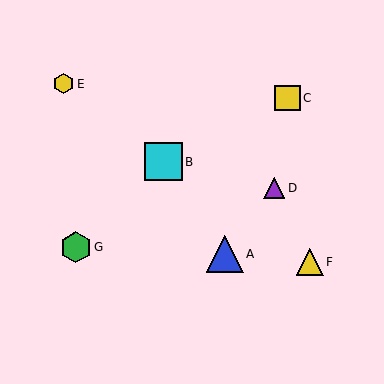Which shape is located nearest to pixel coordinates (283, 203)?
The purple triangle (labeled D) at (274, 188) is nearest to that location.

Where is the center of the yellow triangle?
The center of the yellow triangle is at (310, 262).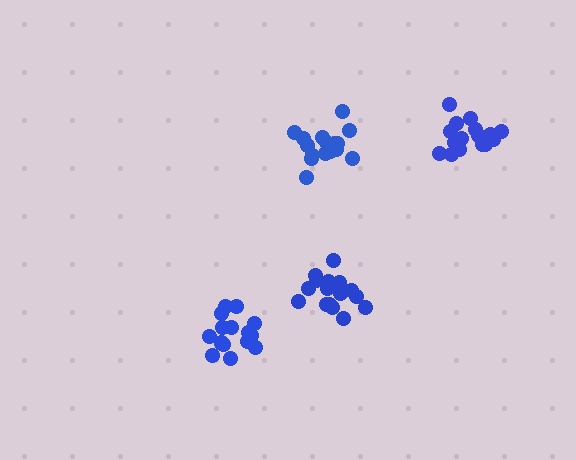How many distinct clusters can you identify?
There are 4 distinct clusters.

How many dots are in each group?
Group 1: 17 dots, Group 2: 18 dots, Group 3: 17 dots, Group 4: 16 dots (68 total).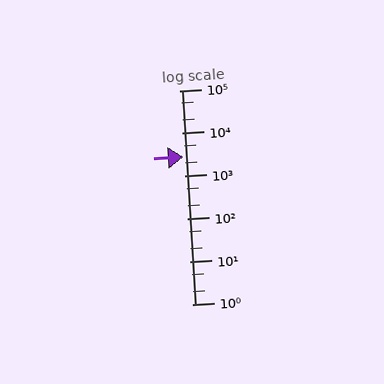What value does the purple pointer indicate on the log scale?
The pointer indicates approximately 2800.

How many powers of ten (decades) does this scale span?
The scale spans 5 decades, from 1 to 100000.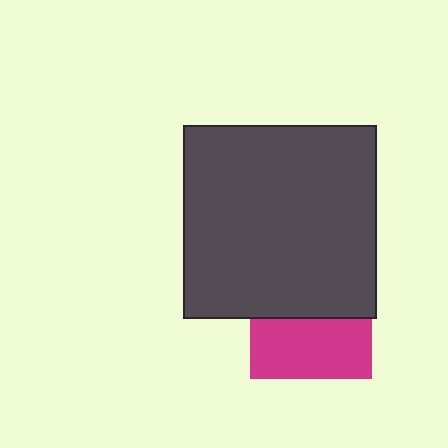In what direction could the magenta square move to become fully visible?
The magenta square could move down. That would shift it out from behind the dark gray square entirely.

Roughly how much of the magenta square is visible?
About half of it is visible (roughly 49%).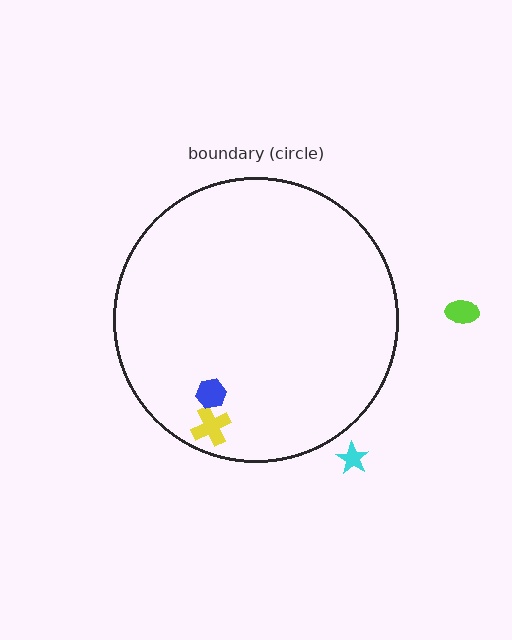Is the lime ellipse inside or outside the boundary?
Outside.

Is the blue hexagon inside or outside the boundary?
Inside.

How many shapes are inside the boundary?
2 inside, 2 outside.